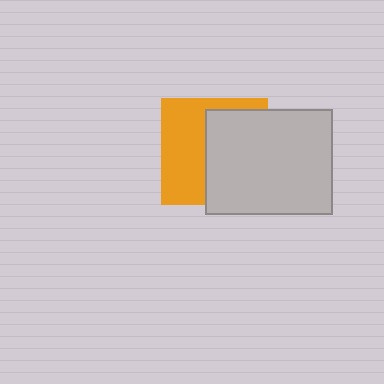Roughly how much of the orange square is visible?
About half of it is visible (roughly 48%).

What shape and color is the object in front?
The object in front is a light gray rectangle.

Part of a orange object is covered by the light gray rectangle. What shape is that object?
It is a square.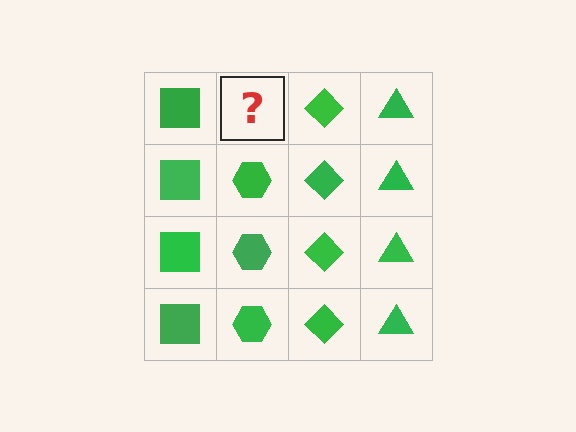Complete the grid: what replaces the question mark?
The question mark should be replaced with a green hexagon.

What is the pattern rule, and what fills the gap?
The rule is that each column has a consistent shape. The gap should be filled with a green hexagon.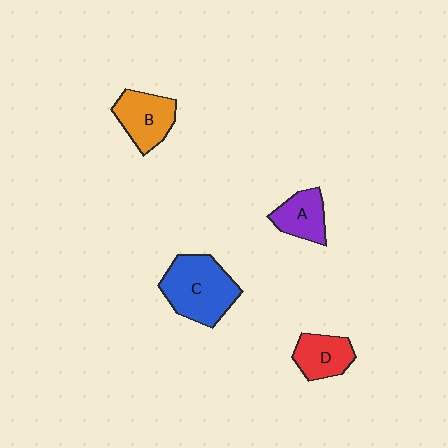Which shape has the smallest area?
Shape A (purple).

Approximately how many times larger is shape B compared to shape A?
Approximately 1.2 times.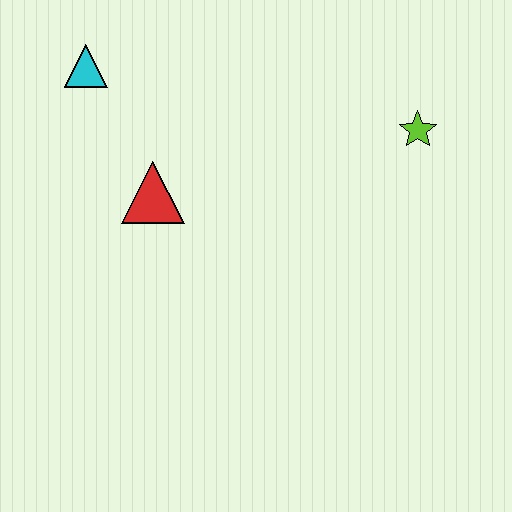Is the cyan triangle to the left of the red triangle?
Yes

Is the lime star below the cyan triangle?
Yes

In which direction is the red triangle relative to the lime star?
The red triangle is to the left of the lime star.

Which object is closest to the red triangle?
The cyan triangle is closest to the red triangle.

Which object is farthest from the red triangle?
The lime star is farthest from the red triangle.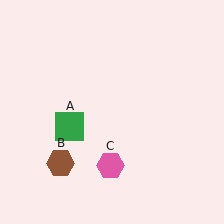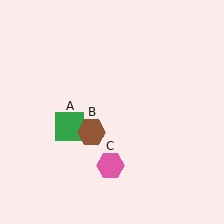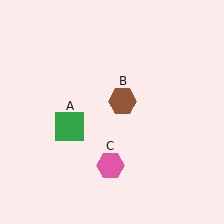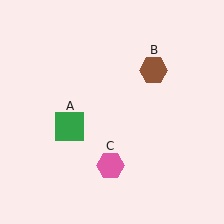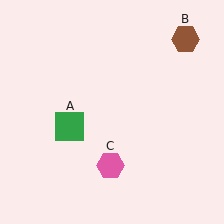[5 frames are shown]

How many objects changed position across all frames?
1 object changed position: brown hexagon (object B).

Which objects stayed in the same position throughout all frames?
Green square (object A) and pink hexagon (object C) remained stationary.